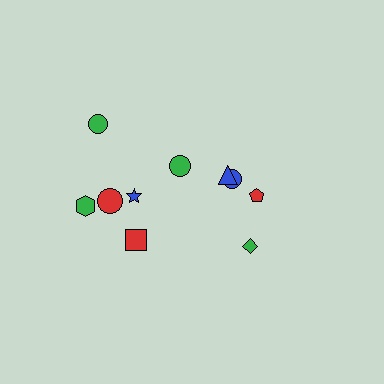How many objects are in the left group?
There are 6 objects.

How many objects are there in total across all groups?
There are 10 objects.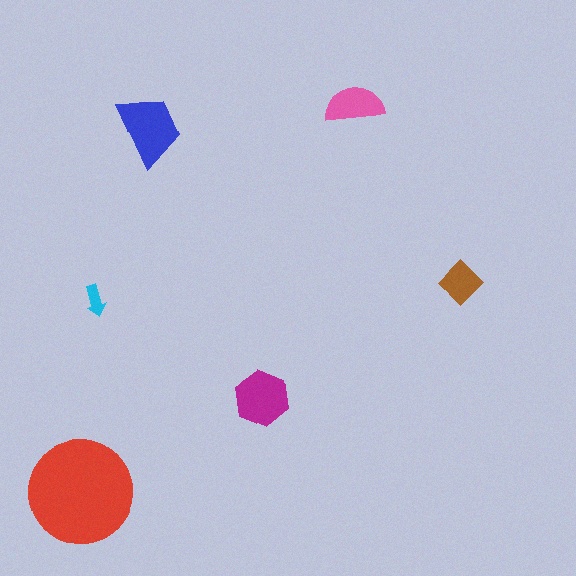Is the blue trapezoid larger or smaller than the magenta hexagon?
Larger.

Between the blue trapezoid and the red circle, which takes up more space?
The red circle.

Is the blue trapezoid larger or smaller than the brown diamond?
Larger.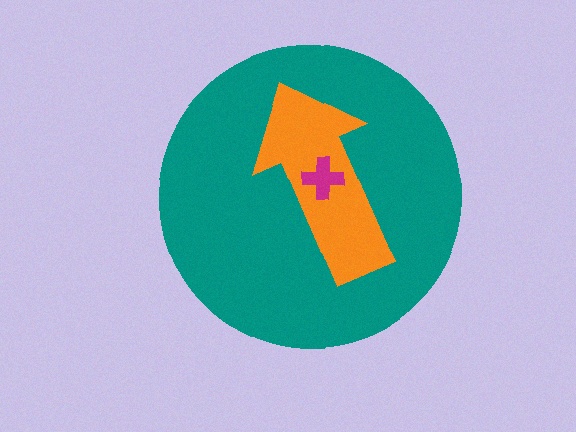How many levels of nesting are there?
3.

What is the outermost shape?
The teal circle.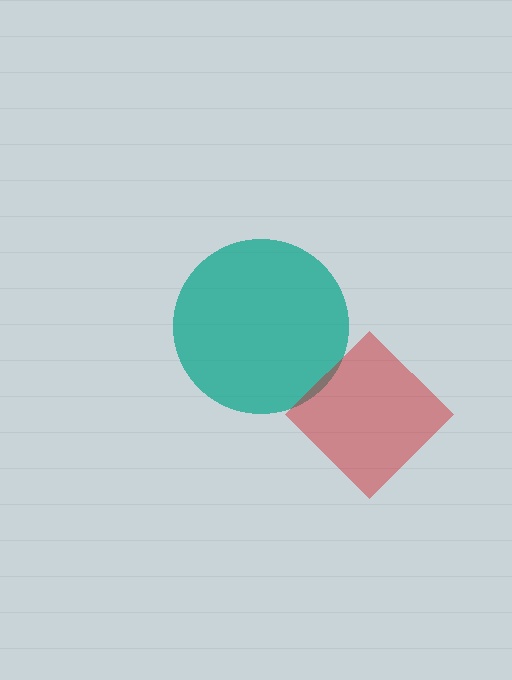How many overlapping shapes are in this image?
There are 2 overlapping shapes in the image.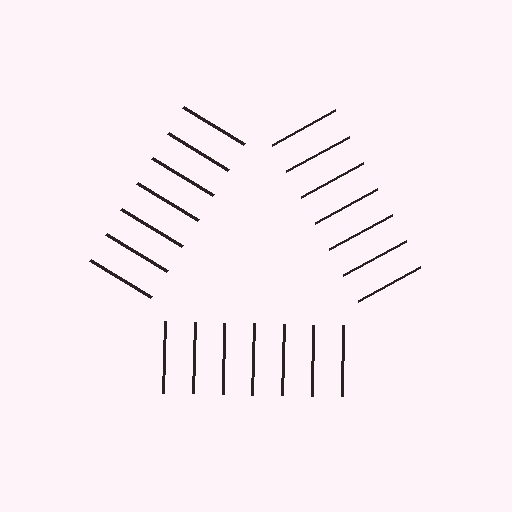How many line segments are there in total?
21 — 7 along each of the 3 edges.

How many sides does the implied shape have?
3 sides — the line-ends trace a triangle.